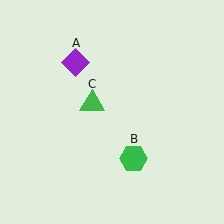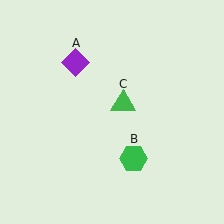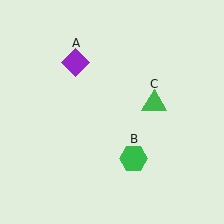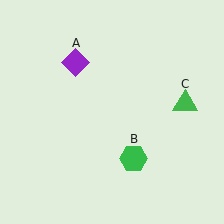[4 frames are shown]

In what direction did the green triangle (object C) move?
The green triangle (object C) moved right.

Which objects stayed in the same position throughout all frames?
Purple diamond (object A) and green hexagon (object B) remained stationary.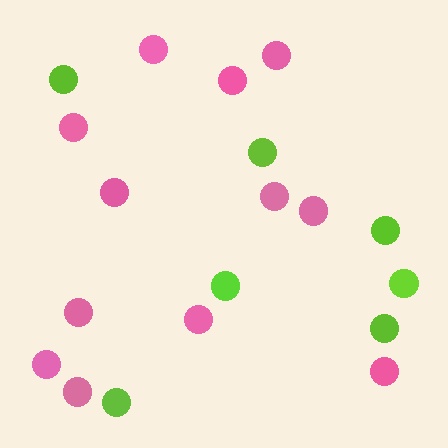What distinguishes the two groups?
There are 2 groups: one group of lime circles (7) and one group of pink circles (12).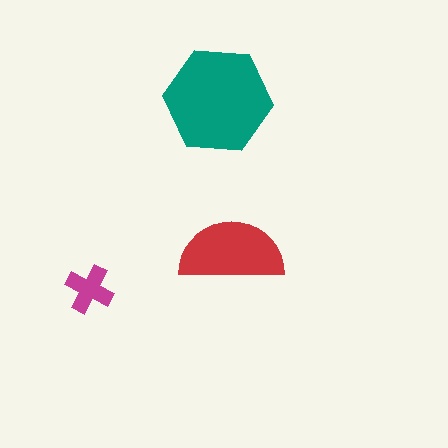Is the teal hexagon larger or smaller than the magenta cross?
Larger.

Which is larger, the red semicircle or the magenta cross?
The red semicircle.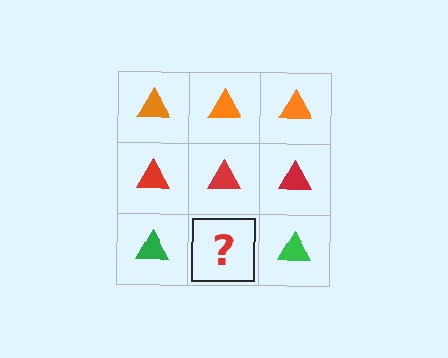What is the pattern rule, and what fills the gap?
The rule is that each row has a consistent color. The gap should be filled with a green triangle.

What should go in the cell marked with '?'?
The missing cell should contain a green triangle.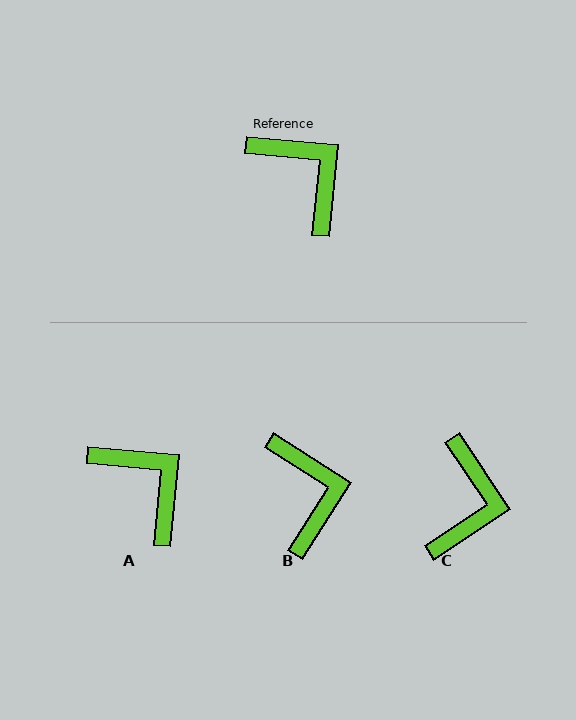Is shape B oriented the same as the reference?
No, it is off by about 27 degrees.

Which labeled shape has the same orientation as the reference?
A.